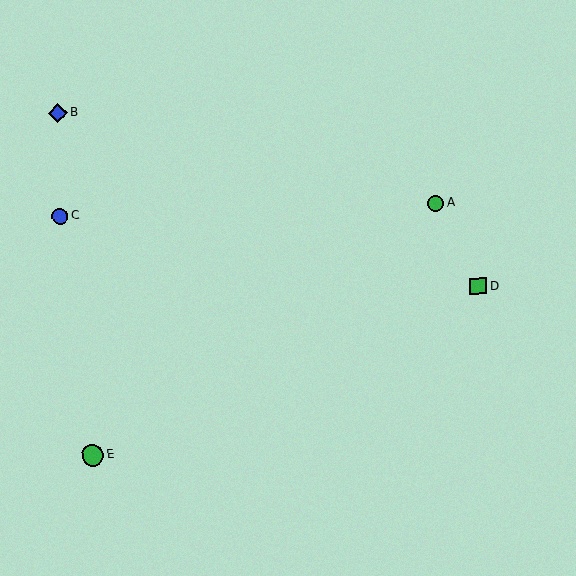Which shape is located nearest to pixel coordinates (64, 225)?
The blue circle (labeled C) at (60, 216) is nearest to that location.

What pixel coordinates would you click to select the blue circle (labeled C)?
Click at (60, 216) to select the blue circle C.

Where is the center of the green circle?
The center of the green circle is at (436, 203).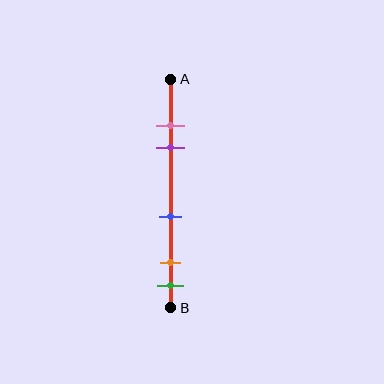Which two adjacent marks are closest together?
The pink and purple marks are the closest adjacent pair.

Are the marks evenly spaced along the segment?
No, the marks are not evenly spaced.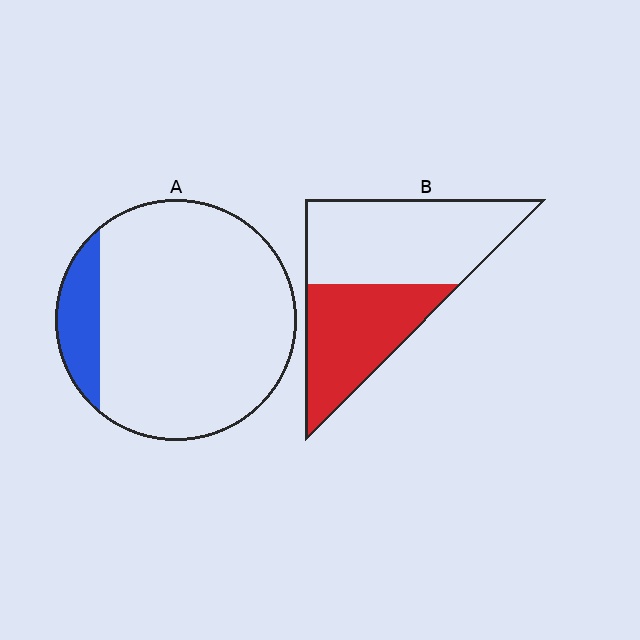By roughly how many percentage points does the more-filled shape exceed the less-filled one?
By roughly 30 percentage points (B over A).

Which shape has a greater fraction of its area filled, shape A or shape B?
Shape B.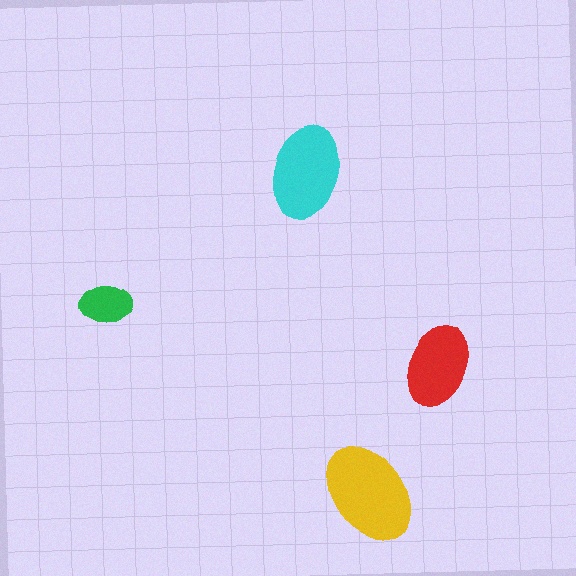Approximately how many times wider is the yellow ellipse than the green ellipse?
About 2 times wider.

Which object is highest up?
The cyan ellipse is topmost.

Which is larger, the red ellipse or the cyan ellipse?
The cyan one.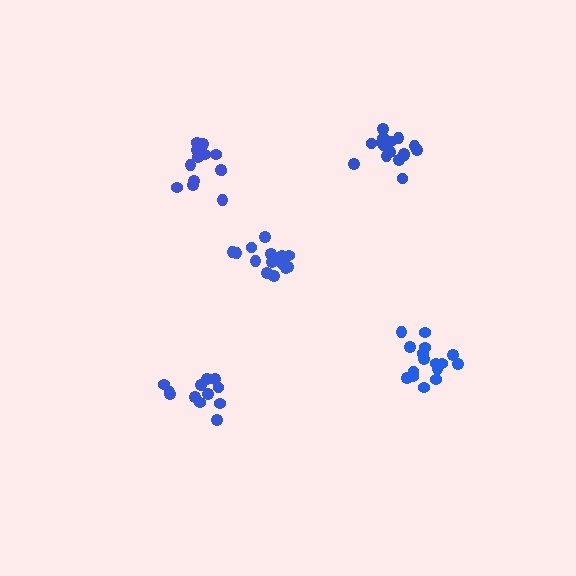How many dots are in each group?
Group 1: 12 dots, Group 2: 17 dots, Group 3: 16 dots, Group 4: 15 dots, Group 5: 13 dots (73 total).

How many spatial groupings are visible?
There are 5 spatial groupings.